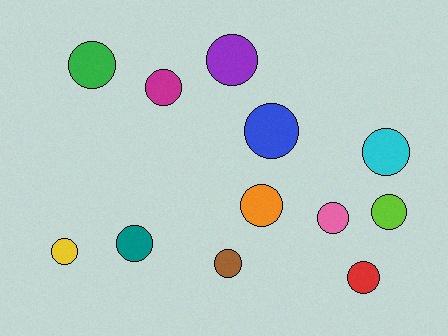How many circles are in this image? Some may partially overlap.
There are 12 circles.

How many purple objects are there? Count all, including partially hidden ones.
There is 1 purple object.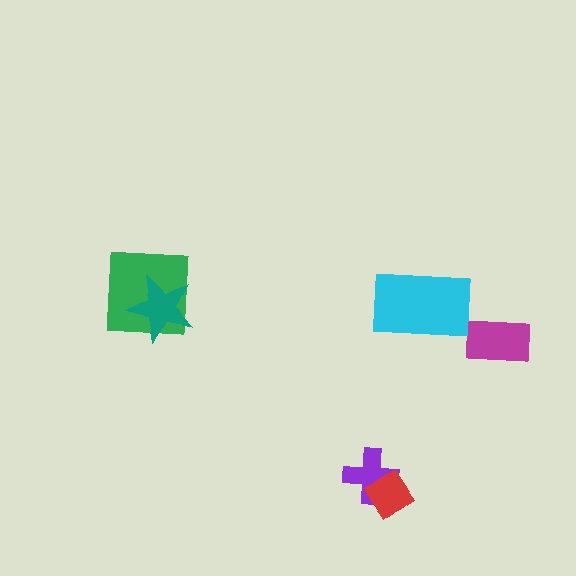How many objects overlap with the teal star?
1 object overlaps with the teal star.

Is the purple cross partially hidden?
Yes, it is partially covered by another shape.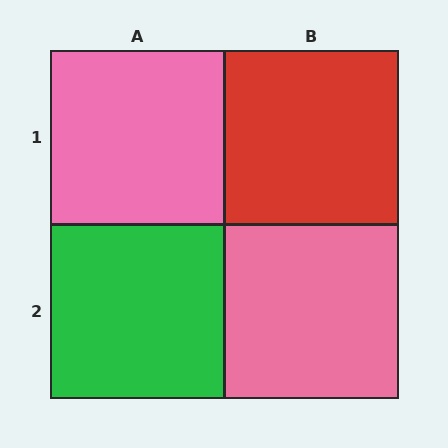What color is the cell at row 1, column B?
Red.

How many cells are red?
1 cell is red.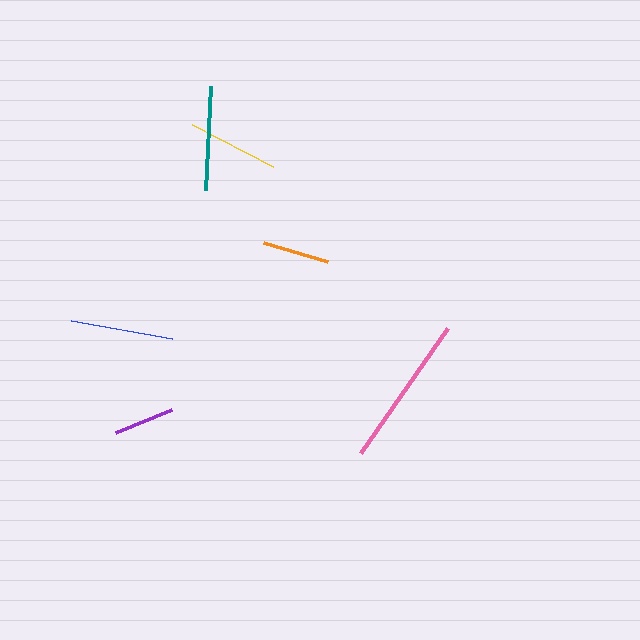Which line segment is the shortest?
The purple line is the shortest at approximately 60 pixels.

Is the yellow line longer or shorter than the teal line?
The teal line is longer than the yellow line.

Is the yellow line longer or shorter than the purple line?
The yellow line is longer than the purple line.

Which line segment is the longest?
The pink line is the longest at approximately 152 pixels.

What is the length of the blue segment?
The blue segment is approximately 103 pixels long.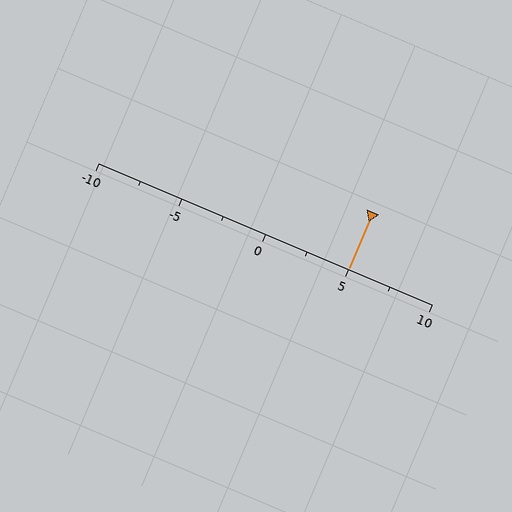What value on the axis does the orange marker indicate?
The marker indicates approximately 5.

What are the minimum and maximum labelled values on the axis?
The axis runs from -10 to 10.